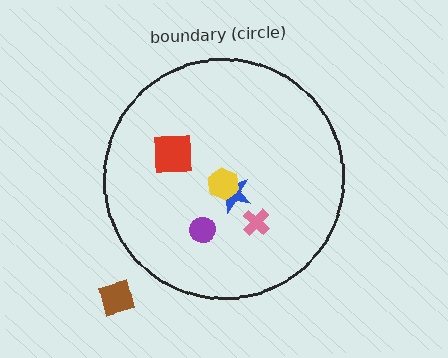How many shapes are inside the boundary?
5 inside, 1 outside.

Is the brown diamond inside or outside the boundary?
Outside.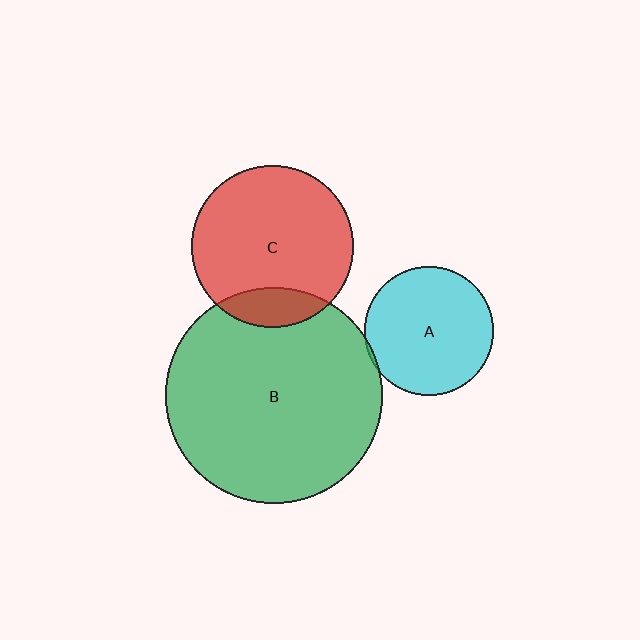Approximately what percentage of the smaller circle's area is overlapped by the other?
Approximately 5%.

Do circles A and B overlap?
Yes.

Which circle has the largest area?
Circle B (green).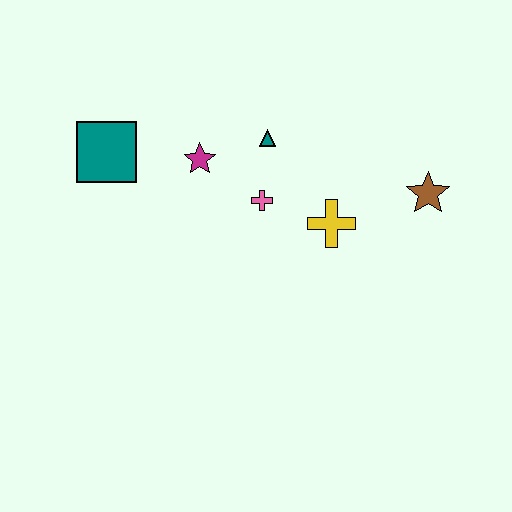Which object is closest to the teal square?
The magenta star is closest to the teal square.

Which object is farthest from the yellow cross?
The teal square is farthest from the yellow cross.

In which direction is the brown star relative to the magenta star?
The brown star is to the right of the magenta star.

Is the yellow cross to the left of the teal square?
No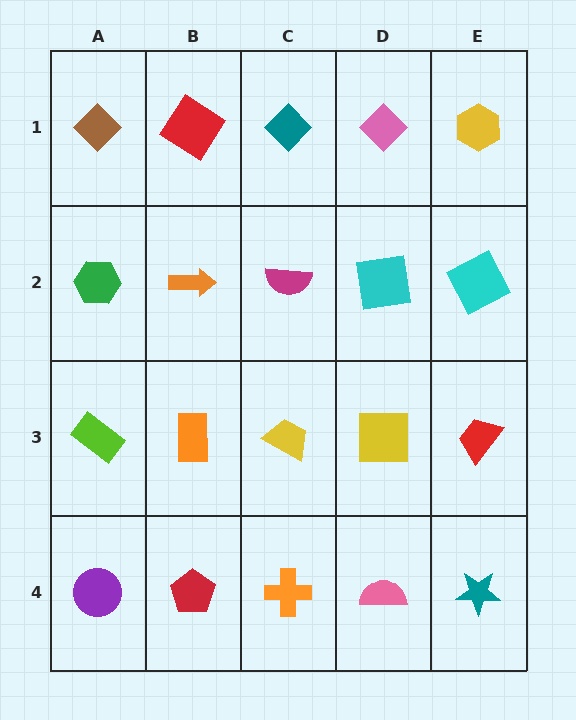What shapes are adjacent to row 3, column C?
A magenta semicircle (row 2, column C), an orange cross (row 4, column C), an orange rectangle (row 3, column B), a yellow square (row 3, column D).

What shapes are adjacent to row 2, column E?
A yellow hexagon (row 1, column E), a red trapezoid (row 3, column E), a cyan square (row 2, column D).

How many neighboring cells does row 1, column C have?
3.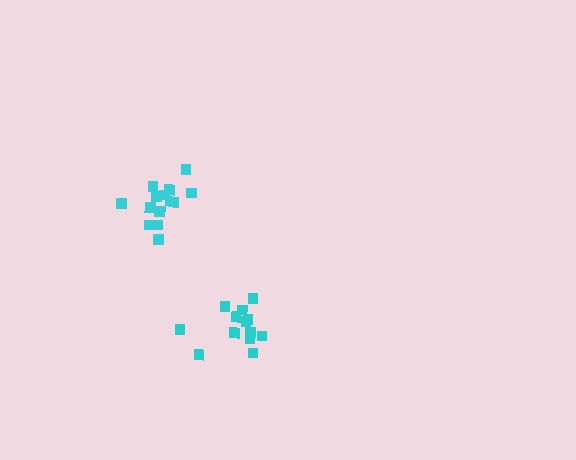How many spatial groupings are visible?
There are 2 spatial groupings.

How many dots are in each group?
Group 1: 14 dots, Group 2: 13 dots (27 total).